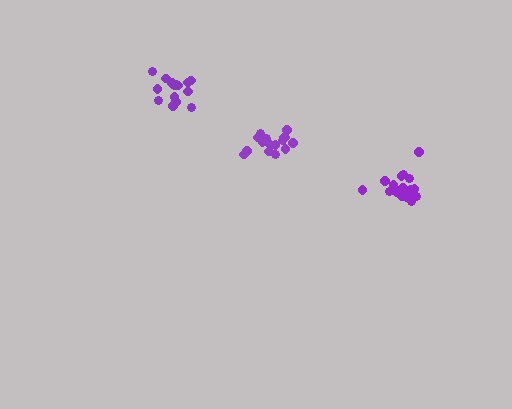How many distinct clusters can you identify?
There are 3 distinct clusters.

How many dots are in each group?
Group 1: 17 dots, Group 2: 17 dots, Group 3: 15 dots (49 total).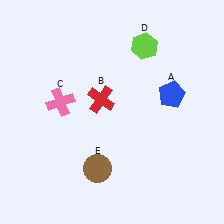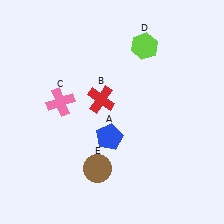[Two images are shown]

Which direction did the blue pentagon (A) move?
The blue pentagon (A) moved left.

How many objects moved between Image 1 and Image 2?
1 object moved between the two images.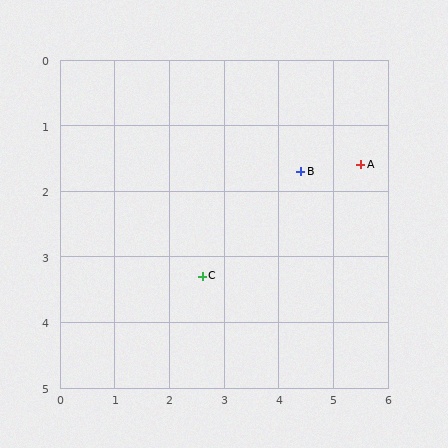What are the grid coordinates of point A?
Point A is at approximately (5.5, 1.6).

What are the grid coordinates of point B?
Point B is at approximately (4.4, 1.7).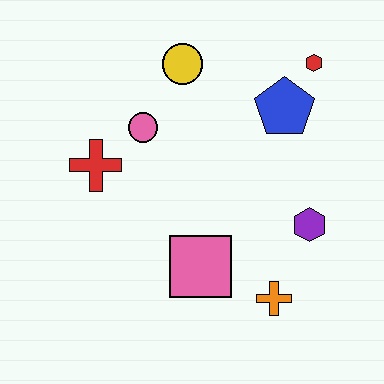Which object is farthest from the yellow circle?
The orange cross is farthest from the yellow circle.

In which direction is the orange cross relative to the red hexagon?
The orange cross is below the red hexagon.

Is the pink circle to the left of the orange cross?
Yes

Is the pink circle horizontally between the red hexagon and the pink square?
No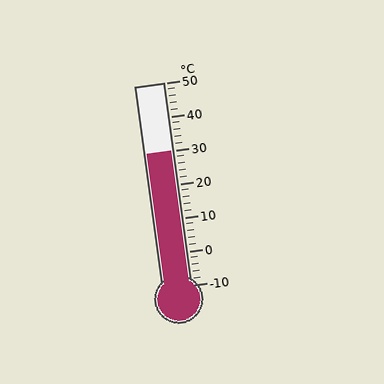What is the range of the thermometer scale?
The thermometer scale ranges from -10°C to 50°C.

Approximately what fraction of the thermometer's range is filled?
The thermometer is filled to approximately 65% of its range.